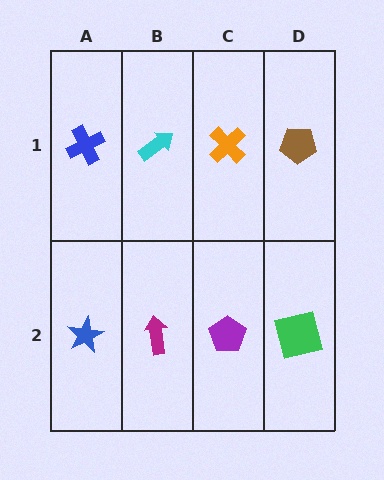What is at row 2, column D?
A green square.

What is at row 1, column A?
A blue cross.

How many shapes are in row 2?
4 shapes.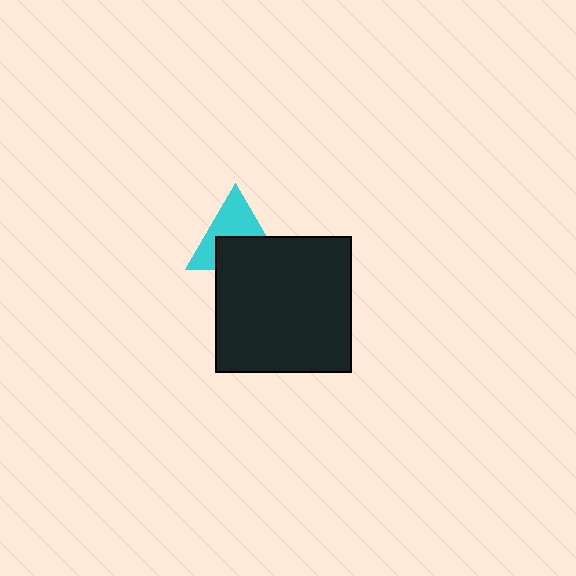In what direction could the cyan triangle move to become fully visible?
The cyan triangle could move up. That would shift it out from behind the black square entirely.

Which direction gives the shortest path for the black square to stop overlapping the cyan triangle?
Moving down gives the shortest separation.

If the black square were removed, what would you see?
You would see the complete cyan triangle.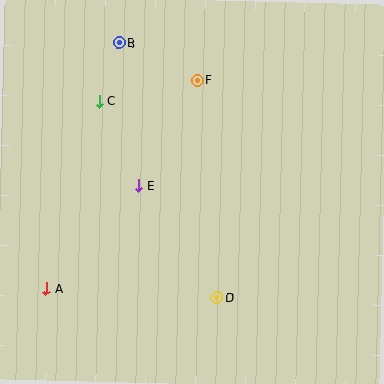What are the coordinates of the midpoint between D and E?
The midpoint between D and E is at (178, 241).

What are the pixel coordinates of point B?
Point B is at (119, 43).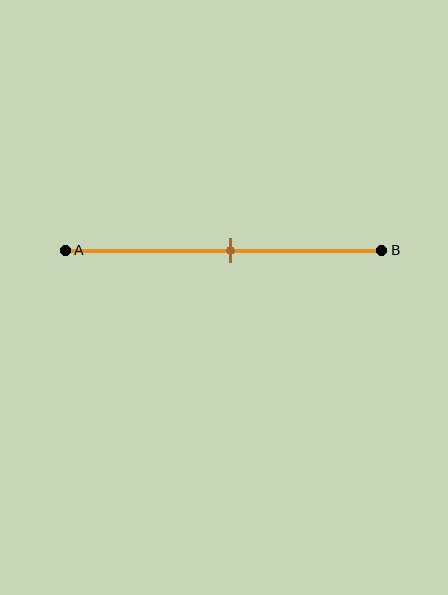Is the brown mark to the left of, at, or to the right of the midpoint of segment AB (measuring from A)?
The brown mark is approximately at the midpoint of segment AB.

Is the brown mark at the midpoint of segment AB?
Yes, the mark is approximately at the midpoint.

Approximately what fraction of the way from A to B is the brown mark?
The brown mark is approximately 50% of the way from A to B.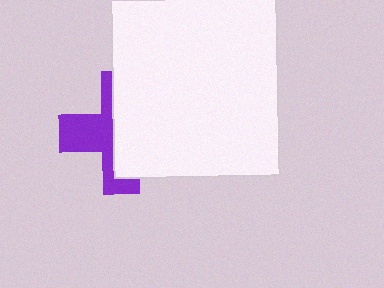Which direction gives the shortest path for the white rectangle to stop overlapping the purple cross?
Moving right gives the shortest separation.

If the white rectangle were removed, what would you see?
You would see the complete purple cross.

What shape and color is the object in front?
The object in front is a white rectangle.